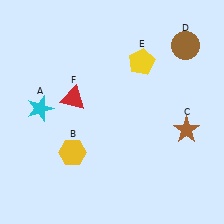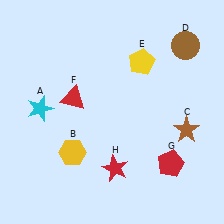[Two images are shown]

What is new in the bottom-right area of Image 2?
A red pentagon (G) was added in the bottom-right area of Image 2.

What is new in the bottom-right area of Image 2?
A red star (H) was added in the bottom-right area of Image 2.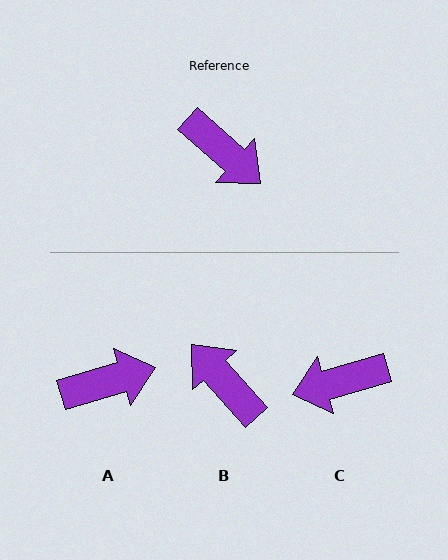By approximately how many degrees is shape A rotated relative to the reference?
Approximately 58 degrees counter-clockwise.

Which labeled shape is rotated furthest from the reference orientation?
B, about 173 degrees away.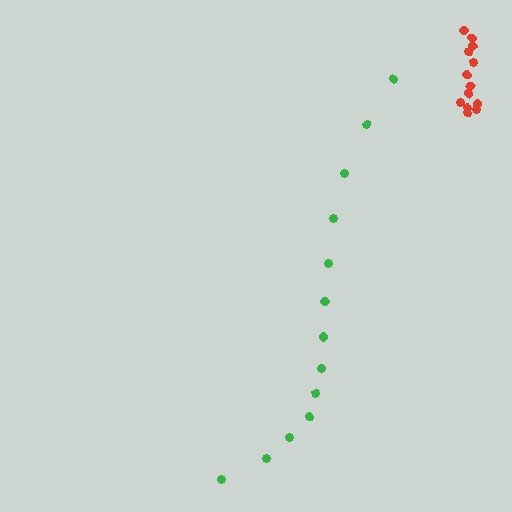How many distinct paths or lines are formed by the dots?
There are 2 distinct paths.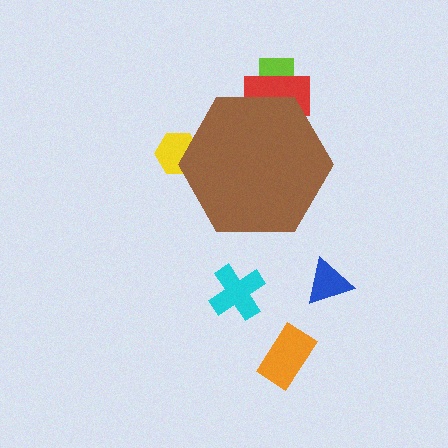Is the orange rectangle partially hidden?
No, the orange rectangle is fully visible.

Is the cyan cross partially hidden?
No, the cyan cross is fully visible.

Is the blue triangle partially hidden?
No, the blue triangle is fully visible.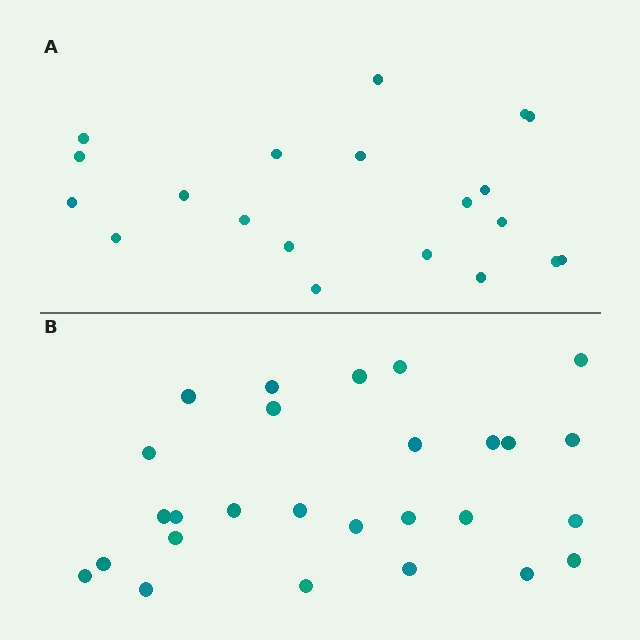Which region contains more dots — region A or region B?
Region B (the bottom region) has more dots.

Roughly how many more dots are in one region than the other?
Region B has roughly 8 or so more dots than region A.